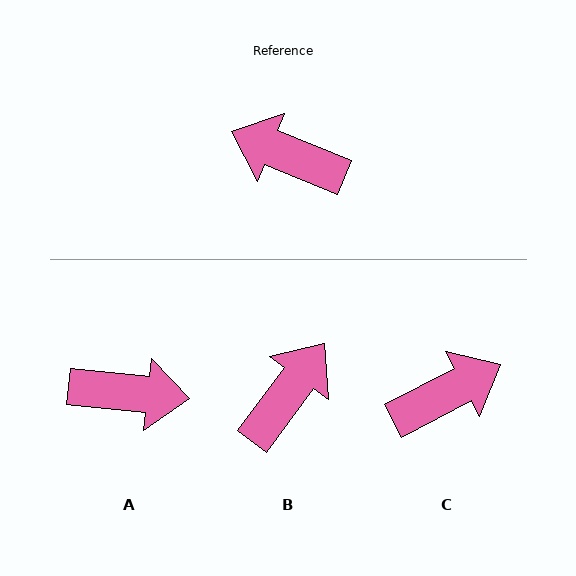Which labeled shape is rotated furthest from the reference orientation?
A, about 164 degrees away.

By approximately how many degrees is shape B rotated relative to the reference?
Approximately 104 degrees clockwise.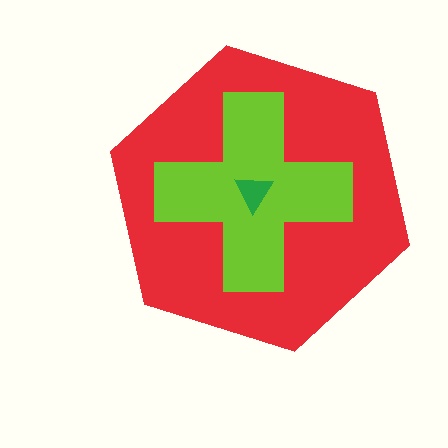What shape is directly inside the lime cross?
The green triangle.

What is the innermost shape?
The green triangle.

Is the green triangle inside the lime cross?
Yes.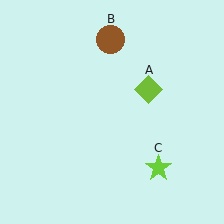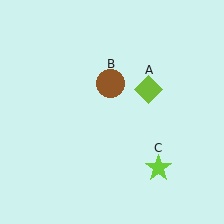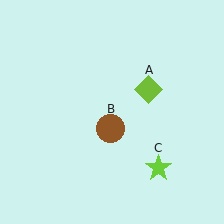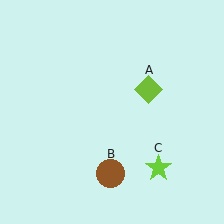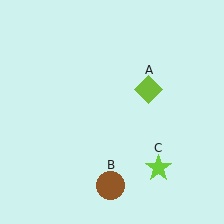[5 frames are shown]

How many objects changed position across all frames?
1 object changed position: brown circle (object B).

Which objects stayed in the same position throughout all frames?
Lime diamond (object A) and lime star (object C) remained stationary.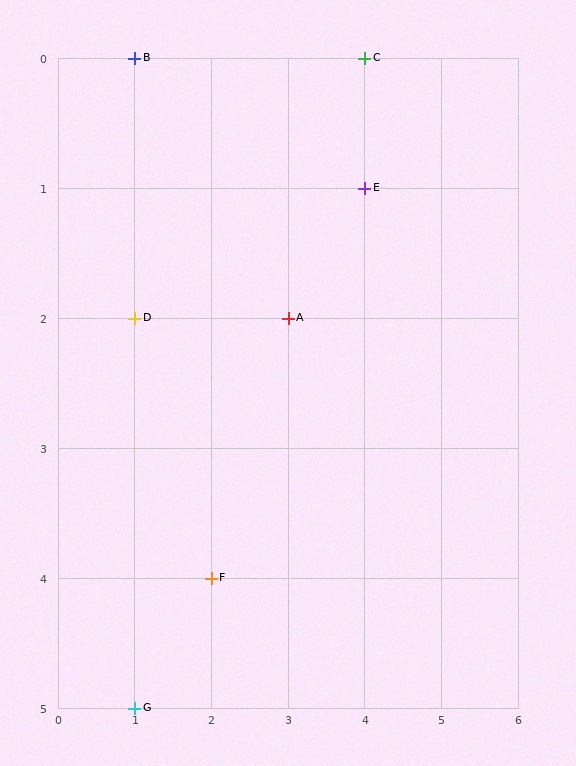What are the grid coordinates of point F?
Point F is at grid coordinates (2, 4).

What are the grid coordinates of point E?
Point E is at grid coordinates (4, 1).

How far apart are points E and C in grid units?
Points E and C are 1 row apart.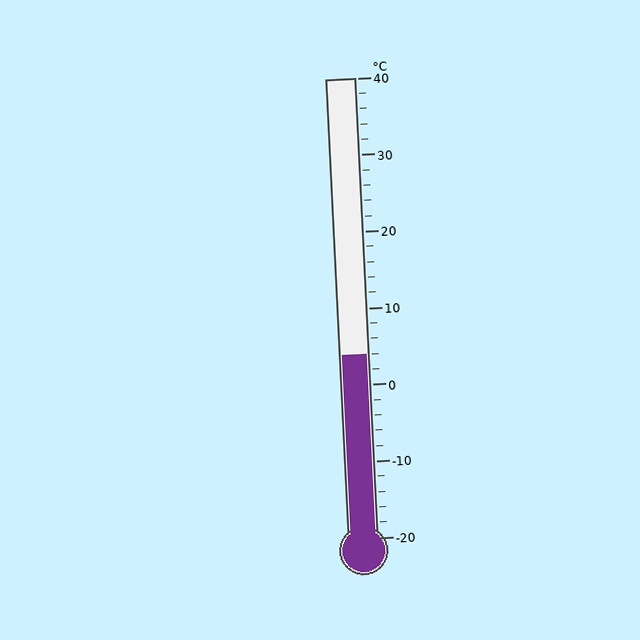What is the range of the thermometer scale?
The thermometer scale ranges from -20°C to 40°C.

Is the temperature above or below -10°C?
The temperature is above -10°C.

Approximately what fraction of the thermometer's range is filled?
The thermometer is filled to approximately 40% of its range.